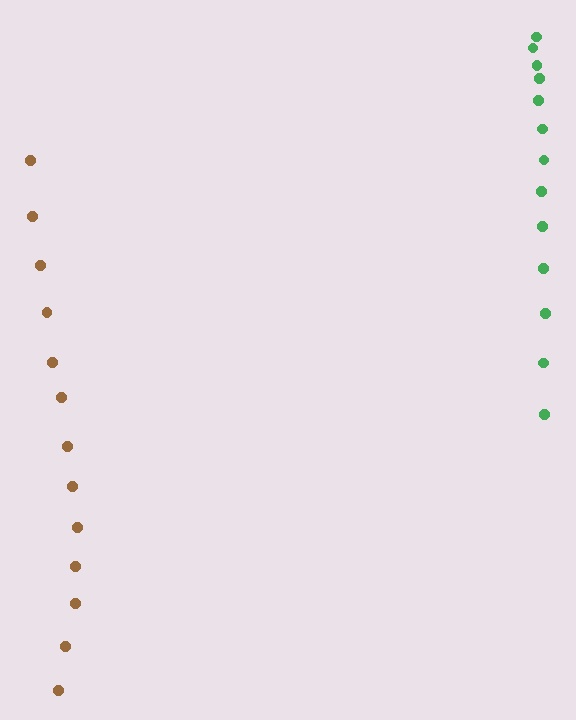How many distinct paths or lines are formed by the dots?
There are 2 distinct paths.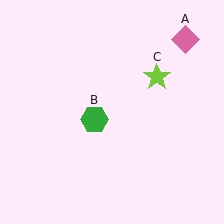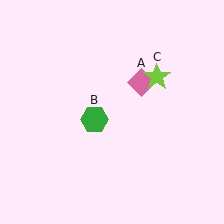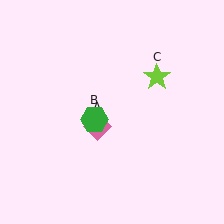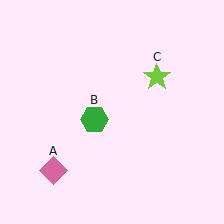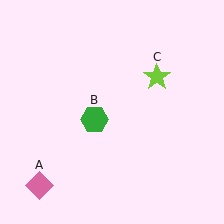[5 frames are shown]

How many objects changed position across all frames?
1 object changed position: pink diamond (object A).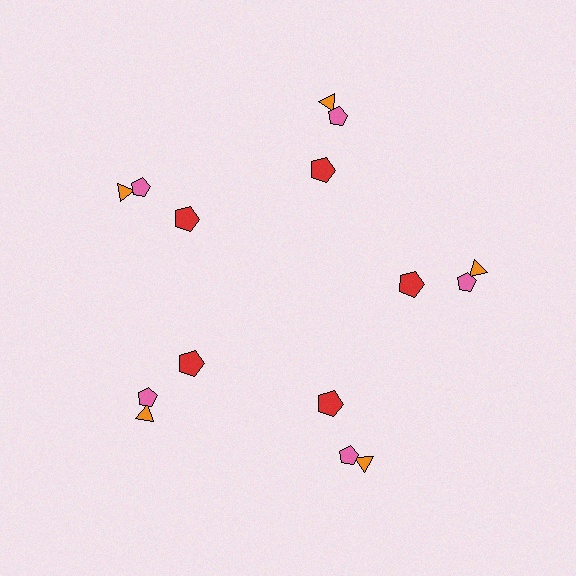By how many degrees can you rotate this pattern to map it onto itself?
The pattern maps onto itself every 72 degrees of rotation.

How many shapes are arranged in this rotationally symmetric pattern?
There are 15 shapes, arranged in 5 groups of 3.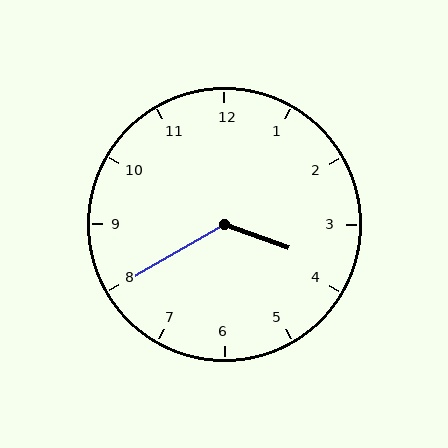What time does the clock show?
3:40.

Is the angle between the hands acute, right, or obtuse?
It is obtuse.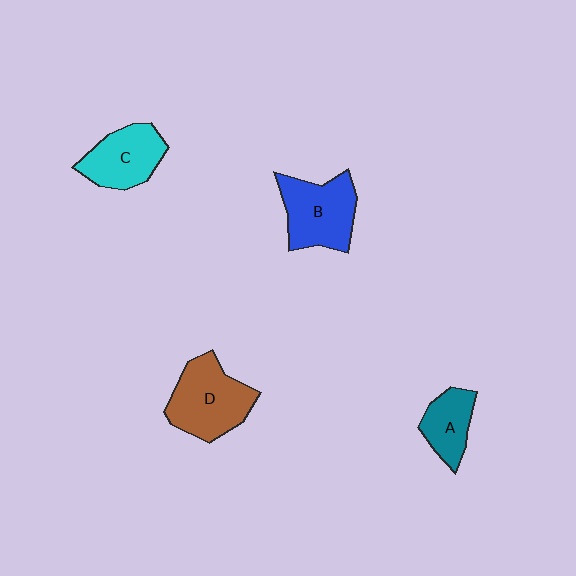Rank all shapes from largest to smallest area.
From largest to smallest: D (brown), B (blue), C (cyan), A (teal).